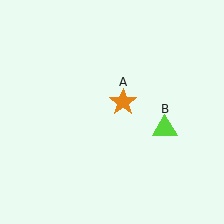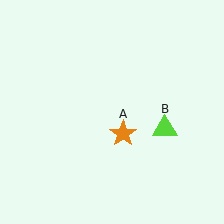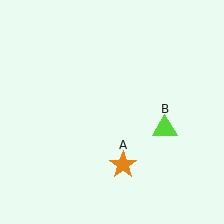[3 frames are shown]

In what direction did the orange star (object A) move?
The orange star (object A) moved down.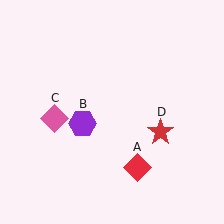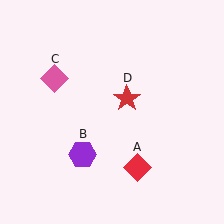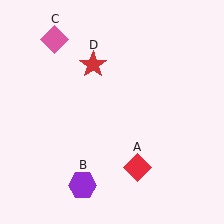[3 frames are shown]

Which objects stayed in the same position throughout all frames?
Red diamond (object A) remained stationary.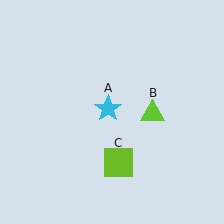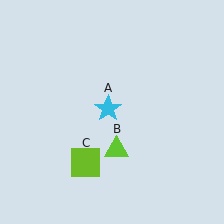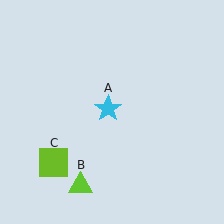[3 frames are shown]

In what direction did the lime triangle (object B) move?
The lime triangle (object B) moved down and to the left.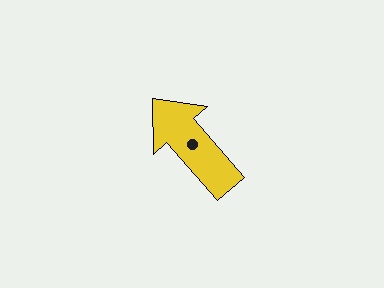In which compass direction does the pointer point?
Northwest.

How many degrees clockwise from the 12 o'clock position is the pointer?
Approximately 319 degrees.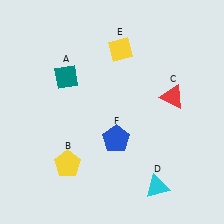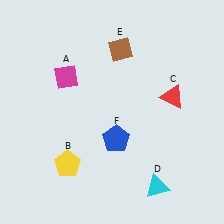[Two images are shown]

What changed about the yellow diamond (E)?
In Image 1, E is yellow. In Image 2, it changed to brown.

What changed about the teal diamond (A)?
In Image 1, A is teal. In Image 2, it changed to magenta.